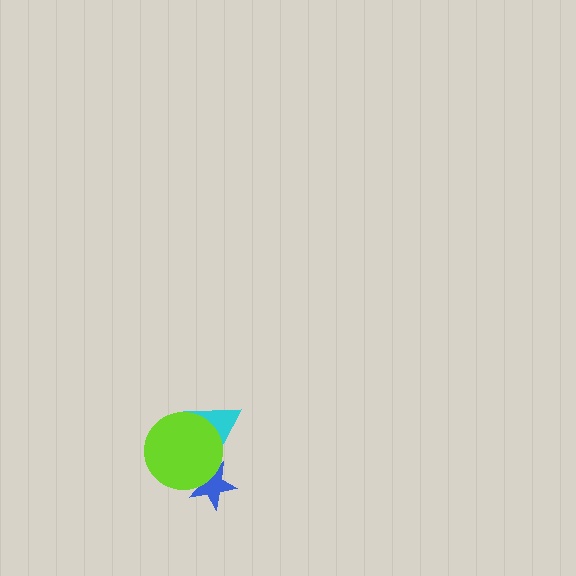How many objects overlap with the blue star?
1 object overlaps with the blue star.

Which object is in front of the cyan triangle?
The lime circle is in front of the cyan triangle.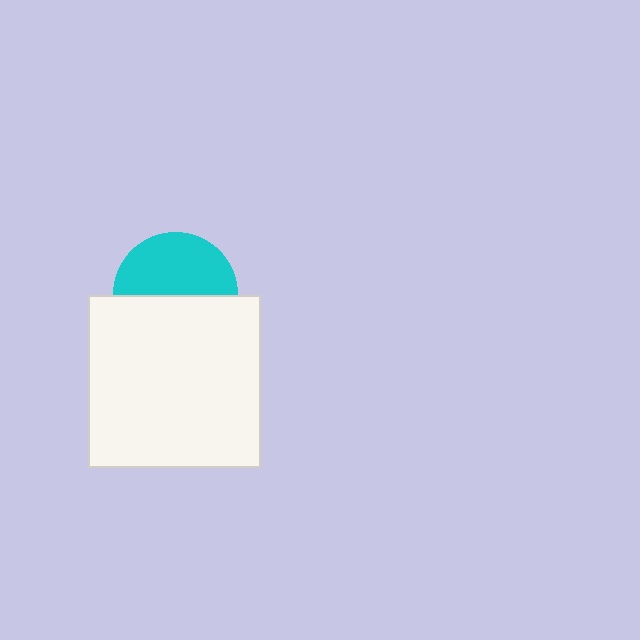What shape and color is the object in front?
The object in front is a white square.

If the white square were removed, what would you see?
You would see the complete cyan circle.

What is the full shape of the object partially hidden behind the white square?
The partially hidden object is a cyan circle.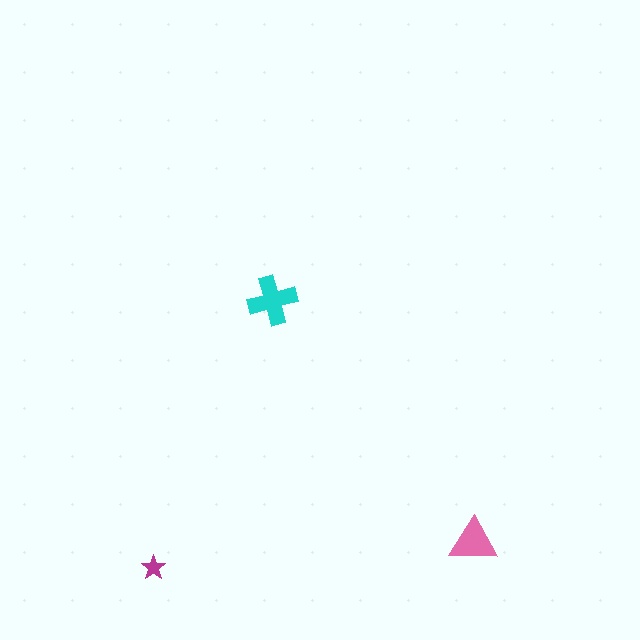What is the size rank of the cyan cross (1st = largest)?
1st.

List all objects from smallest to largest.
The magenta star, the pink triangle, the cyan cross.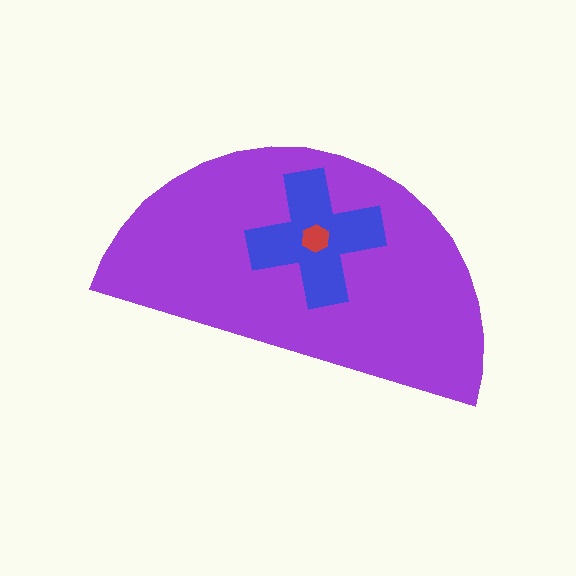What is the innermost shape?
The red hexagon.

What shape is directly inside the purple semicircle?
The blue cross.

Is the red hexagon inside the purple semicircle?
Yes.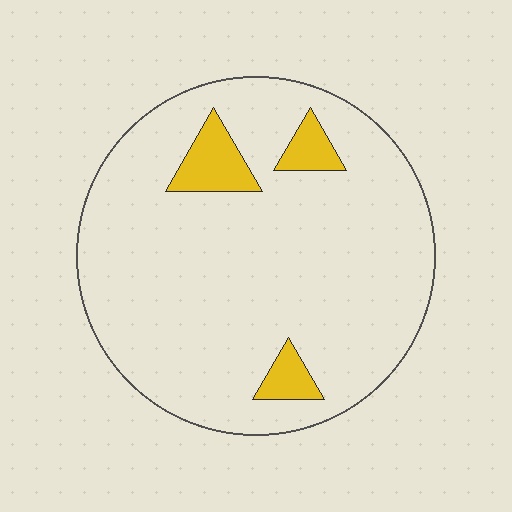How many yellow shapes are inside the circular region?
3.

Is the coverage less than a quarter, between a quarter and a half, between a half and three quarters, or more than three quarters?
Less than a quarter.